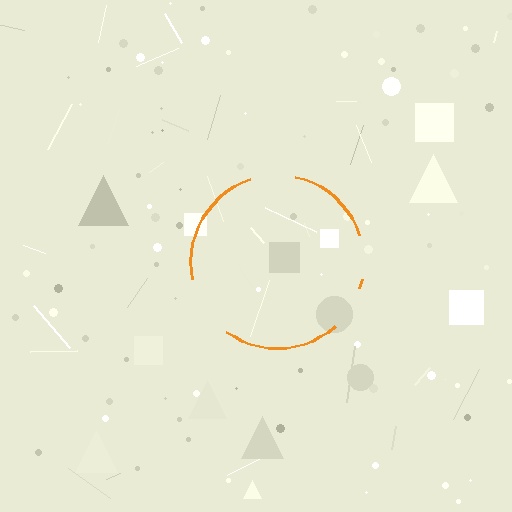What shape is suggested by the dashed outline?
The dashed outline suggests a circle.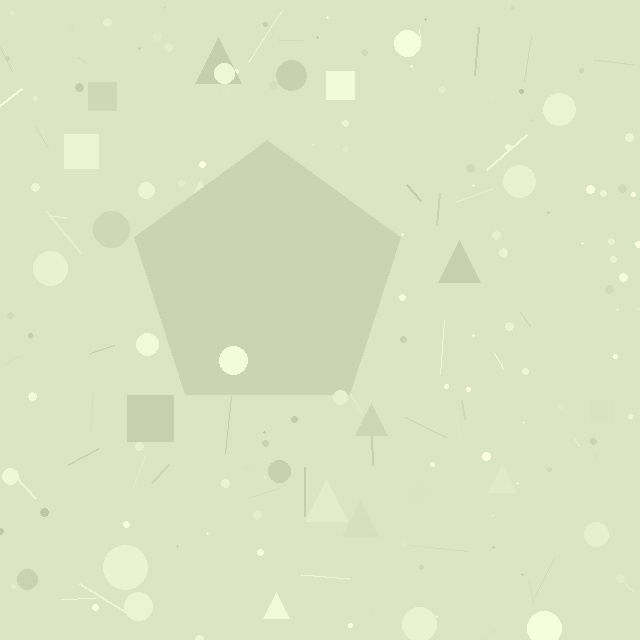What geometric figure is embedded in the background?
A pentagon is embedded in the background.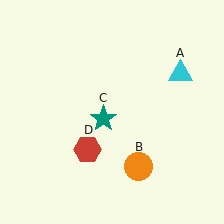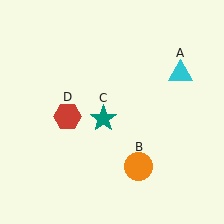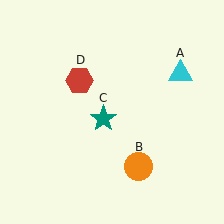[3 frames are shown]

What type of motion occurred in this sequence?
The red hexagon (object D) rotated clockwise around the center of the scene.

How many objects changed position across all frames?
1 object changed position: red hexagon (object D).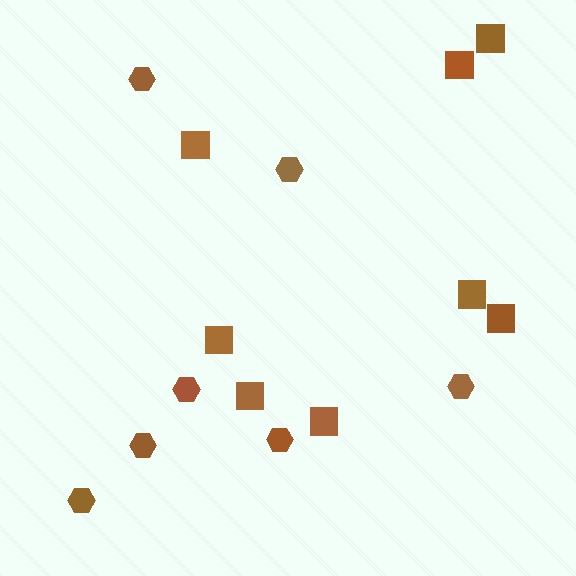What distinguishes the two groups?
There are 2 groups: one group of squares (8) and one group of hexagons (7).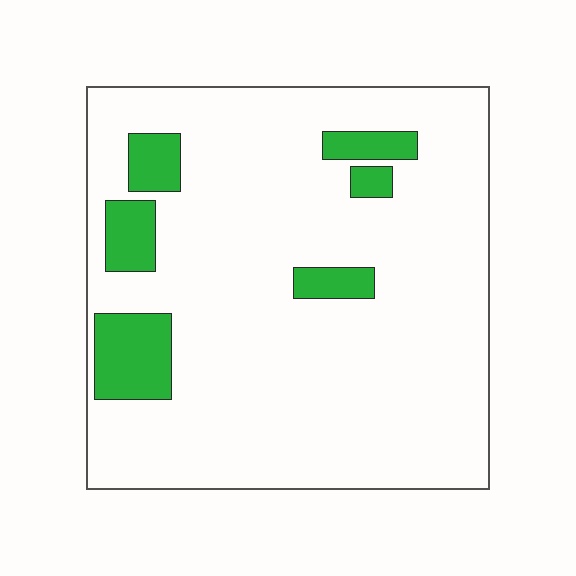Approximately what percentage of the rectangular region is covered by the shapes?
Approximately 10%.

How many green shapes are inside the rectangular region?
6.